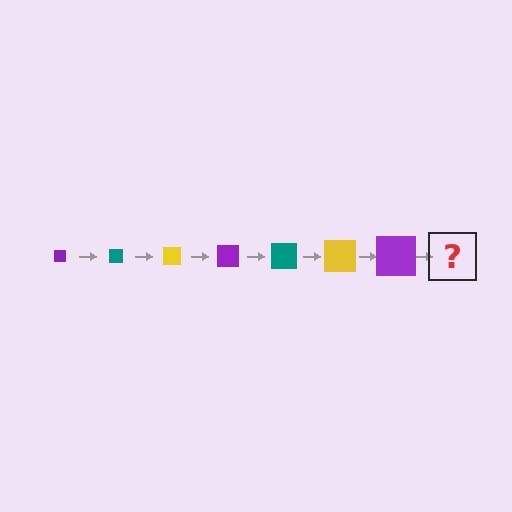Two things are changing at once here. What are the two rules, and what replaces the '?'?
The two rules are that the square grows larger each step and the color cycles through purple, teal, and yellow. The '?' should be a teal square, larger than the previous one.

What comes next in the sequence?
The next element should be a teal square, larger than the previous one.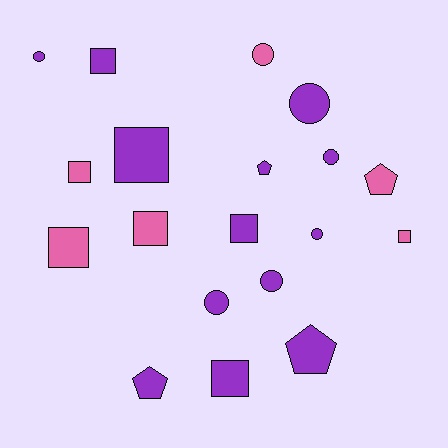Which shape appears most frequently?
Square, with 8 objects.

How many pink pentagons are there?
There is 1 pink pentagon.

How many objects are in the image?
There are 19 objects.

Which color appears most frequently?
Purple, with 13 objects.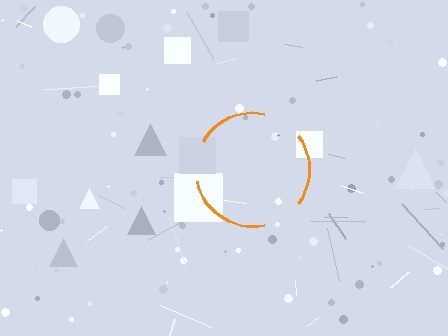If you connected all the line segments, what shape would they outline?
They would outline a circle.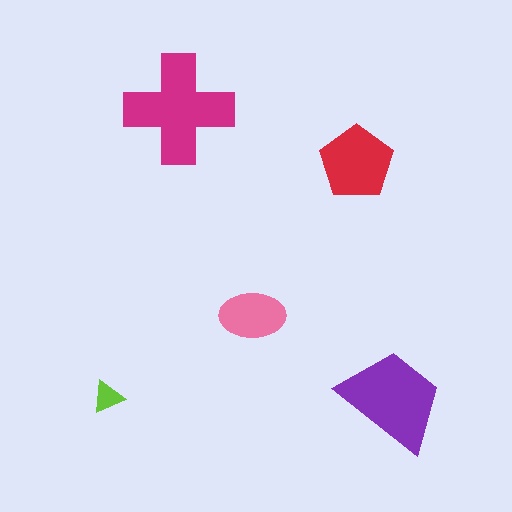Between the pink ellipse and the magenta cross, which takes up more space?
The magenta cross.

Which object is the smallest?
The lime triangle.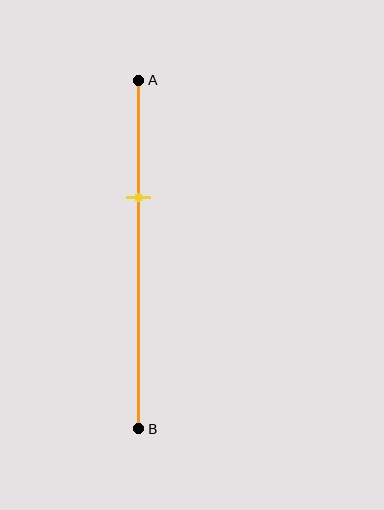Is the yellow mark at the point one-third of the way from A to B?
Yes, the mark is approximately at the one-third point.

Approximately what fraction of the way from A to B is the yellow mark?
The yellow mark is approximately 35% of the way from A to B.